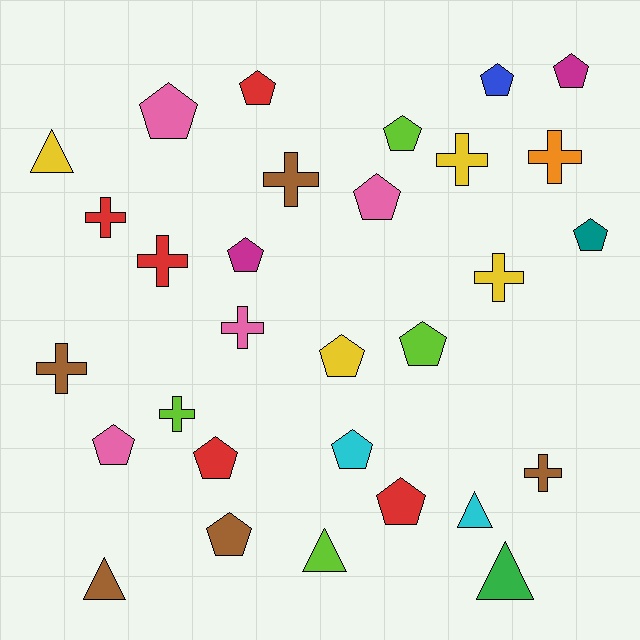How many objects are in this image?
There are 30 objects.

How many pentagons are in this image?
There are 15 pentagons.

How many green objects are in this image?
There is 1 green object.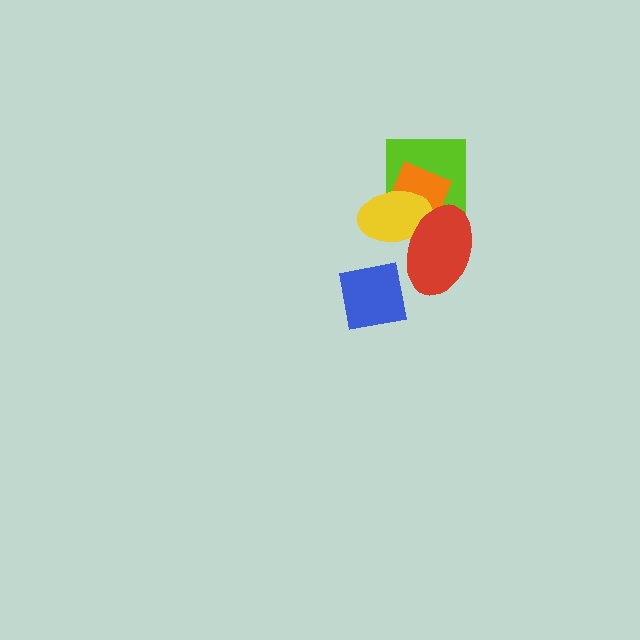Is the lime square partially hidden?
Yes, it is partially covered by another shape.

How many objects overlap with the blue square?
0 objects overlap with the blue square.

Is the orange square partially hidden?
Yes, it is partially covered by another shape.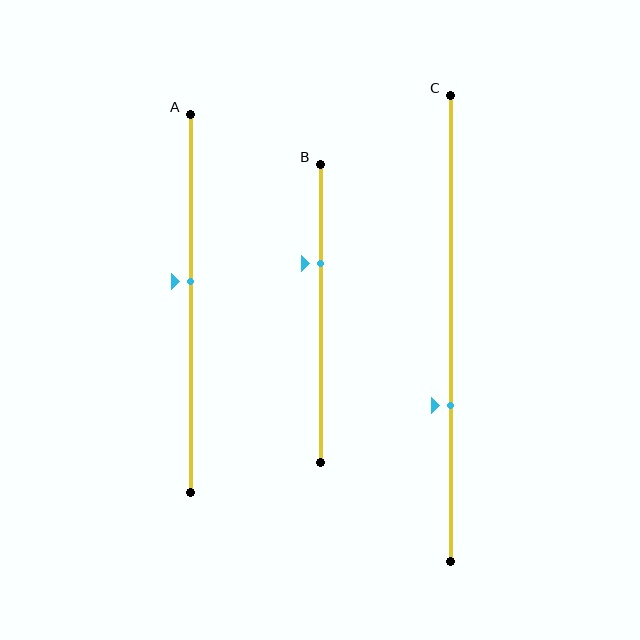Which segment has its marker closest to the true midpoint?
Segment A has its marker closest to the true midpoint.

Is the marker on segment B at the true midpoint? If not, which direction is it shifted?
No, the marker on segment B is shifted upward by about 17% of the segment length.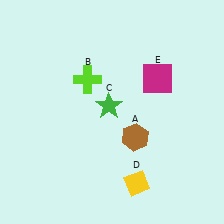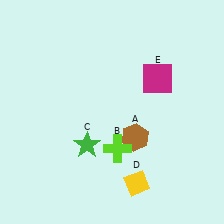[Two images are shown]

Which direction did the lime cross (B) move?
The lime cross (B) moved down.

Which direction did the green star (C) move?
The green star (C) moved down.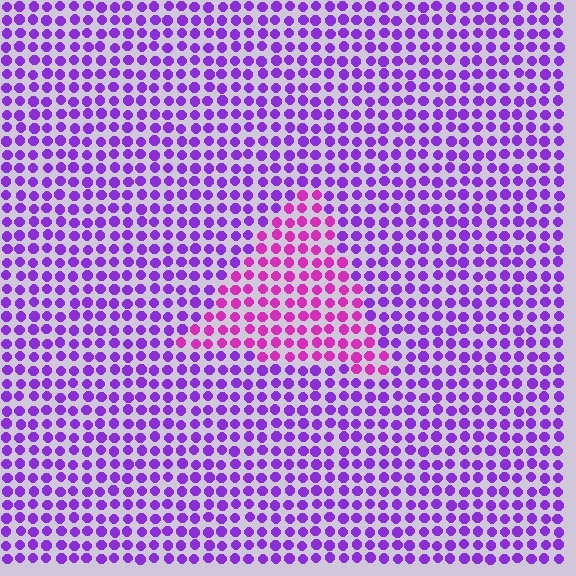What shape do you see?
I see a triangle.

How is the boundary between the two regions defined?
The boundary is defined purely by a slight shift in hue (about 36 degrees). Spacing, size, and orientation are identical on both sides.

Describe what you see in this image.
The image is filled with small purple elements in a uniform arrangement. A triangle-shaped region is visible where the elements are tinted to a slightly different hue, forming a subtle color boundary.